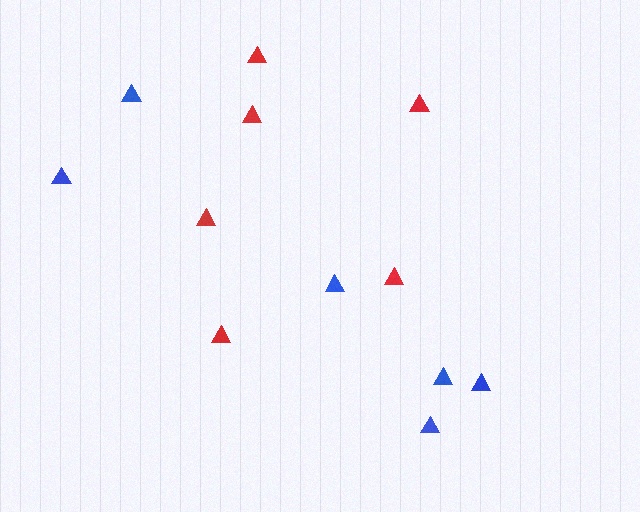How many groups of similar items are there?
There are 2 groups: one group of blue triangles (6) and one group of red triangles (6).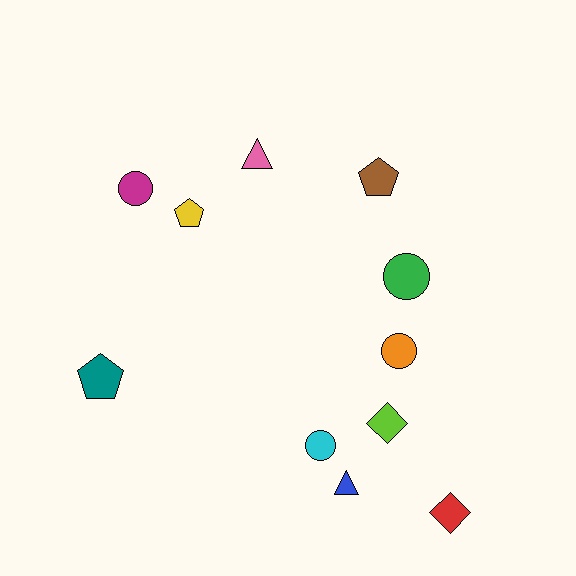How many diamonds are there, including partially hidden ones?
There are 2 diamonds.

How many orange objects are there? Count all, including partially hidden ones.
There is 1 orange object.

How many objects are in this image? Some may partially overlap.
There are 11 objects.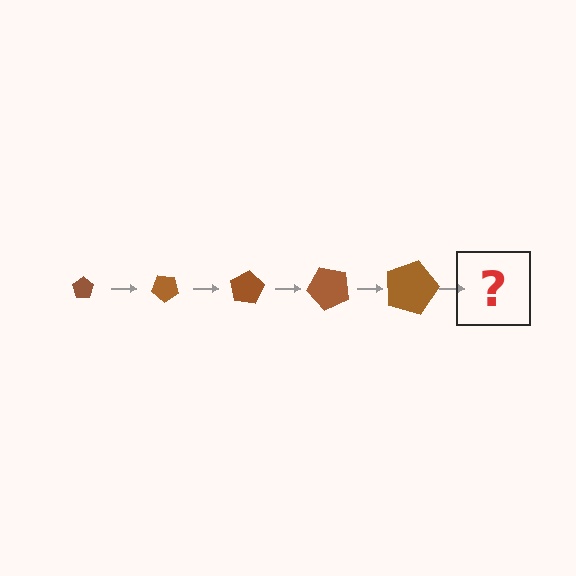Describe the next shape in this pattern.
It should be a pentagon, larger than the previous one and rotated 200 degrees from the start.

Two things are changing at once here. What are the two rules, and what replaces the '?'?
The two rules are that the pentagon grows larger each step and it rotates 40 degrees each step. The '?' should be a pentagon, larger than the previous one and rotated 200 degrees from the start.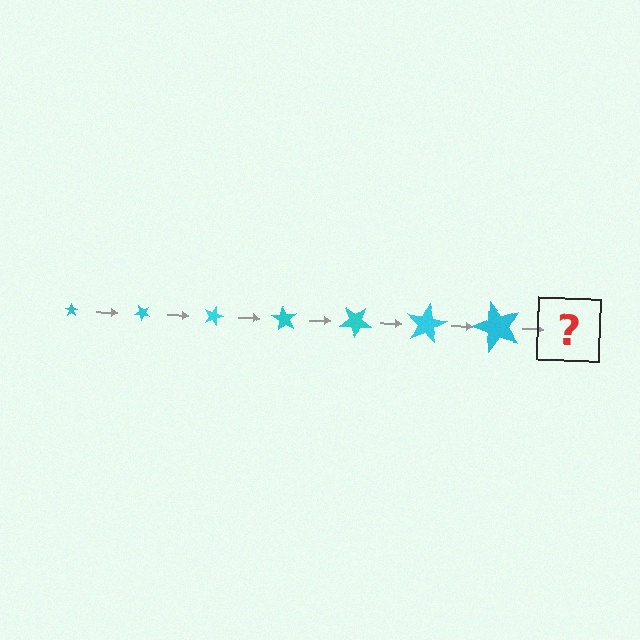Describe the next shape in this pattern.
It should be a star, larger than the previous one and rotated 315 degrees from the start.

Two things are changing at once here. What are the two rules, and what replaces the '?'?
The two rules are that the star grows larger each step and it rotates 45 degrees each step. The '?' should be a star, larger than the previous one and rotated 315 degrees from the start.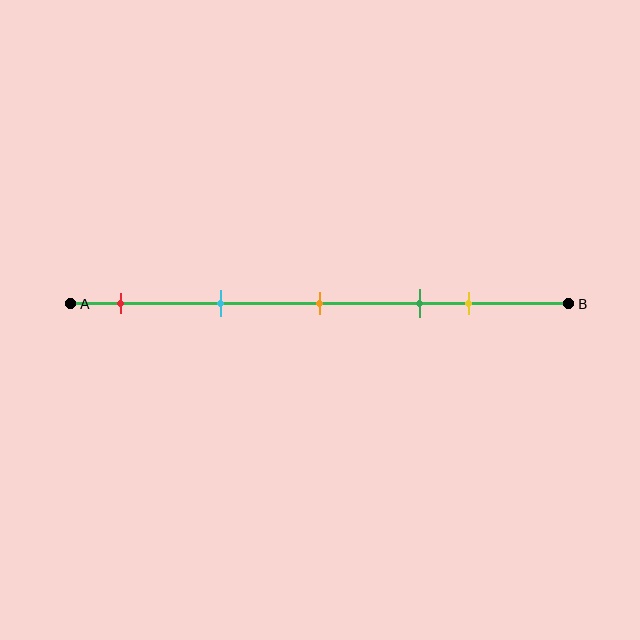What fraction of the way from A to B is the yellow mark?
The yellow mark is approximately 80% (0.8) of the way from A to B.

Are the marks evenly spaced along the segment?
No, the marks are not evenly spaced.